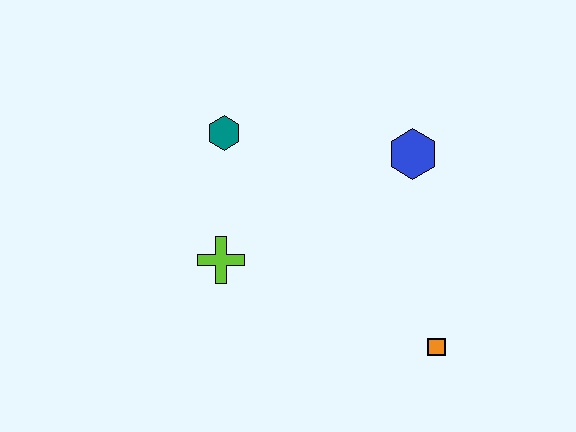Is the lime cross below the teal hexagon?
Yes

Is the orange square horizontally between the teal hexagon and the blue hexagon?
No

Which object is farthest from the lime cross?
The orange square is farthest from the lime cross.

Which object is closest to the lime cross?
The teal hexagon is closest to the lime cross.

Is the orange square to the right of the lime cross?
Yes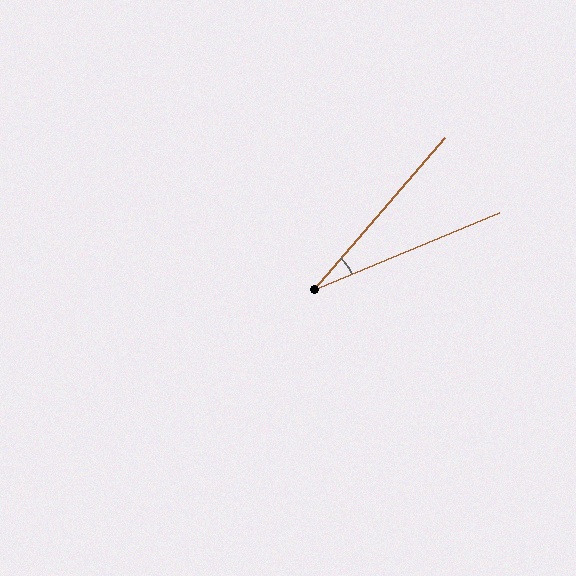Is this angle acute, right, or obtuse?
It is acute.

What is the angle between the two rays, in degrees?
Approximately 27 degrees.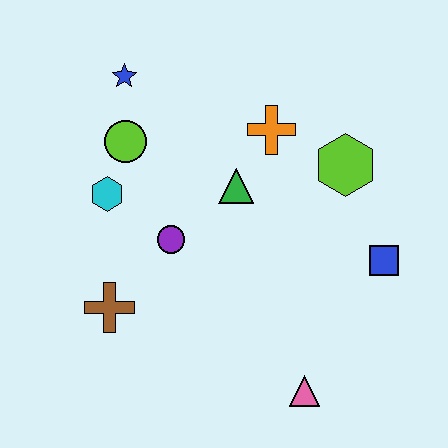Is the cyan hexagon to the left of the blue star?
Yes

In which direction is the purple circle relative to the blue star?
The purple circle is below the blue star.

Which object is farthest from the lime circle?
The pink triangle is farthest from the lime circle.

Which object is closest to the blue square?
The lime hexagon is closest to the blue square.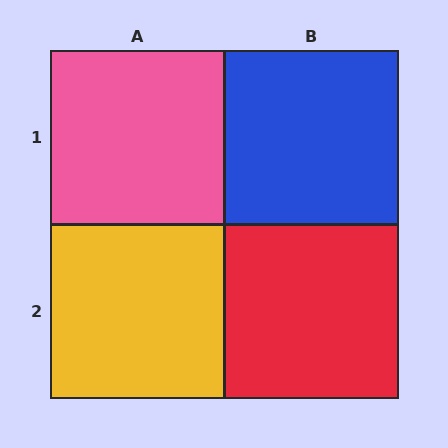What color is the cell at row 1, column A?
Pink.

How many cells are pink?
1 cell is pink.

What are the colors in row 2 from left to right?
Yellow, red.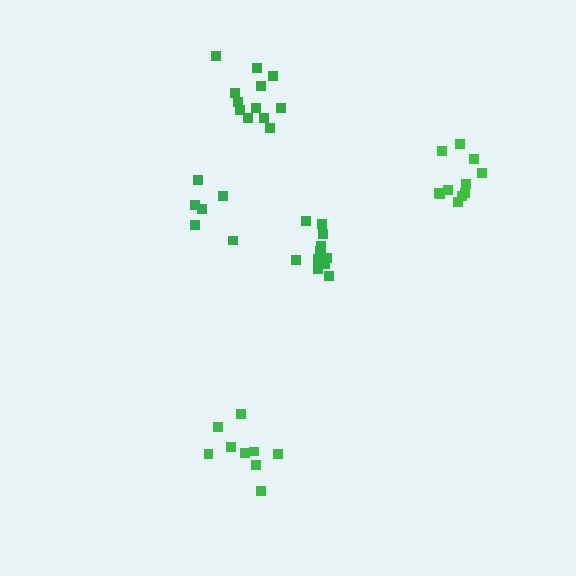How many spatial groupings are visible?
There are 5 spatial groupings.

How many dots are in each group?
Group 1: 6 dots, Group 2: 9 dots, Group 3: 12 dots, Group 4: 12 dots, Group 5: 11 dots (50 total).